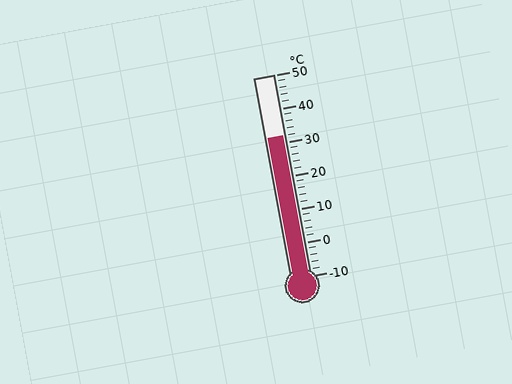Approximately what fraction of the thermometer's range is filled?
The thermometer is filled to approximately 70% of its range.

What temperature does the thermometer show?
The thermometer shows approximately 32°C.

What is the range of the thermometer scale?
The thermometer scale ranges from -10°C to 50°C.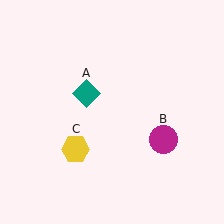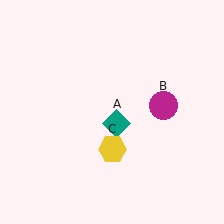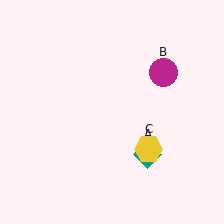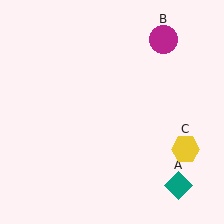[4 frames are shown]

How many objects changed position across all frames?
3 objects changed position: teal diamond (object A), magenta circle (object B), yellow hexagon (object C).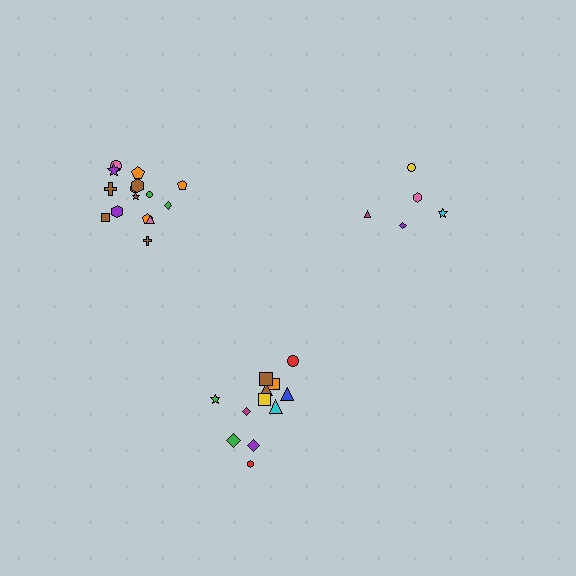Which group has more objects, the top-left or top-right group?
The top-left group.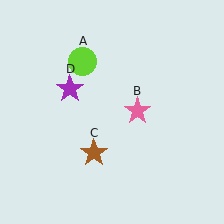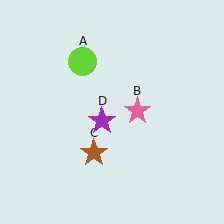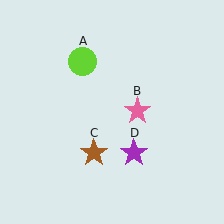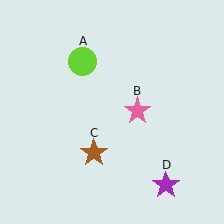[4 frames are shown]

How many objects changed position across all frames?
1 object changed position: purple star (object D).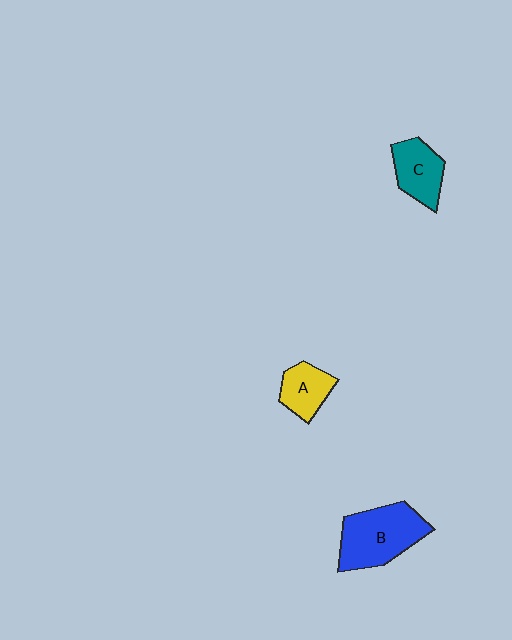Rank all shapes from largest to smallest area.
From largest to smallest: B (blue), C (teal), A (yellow).